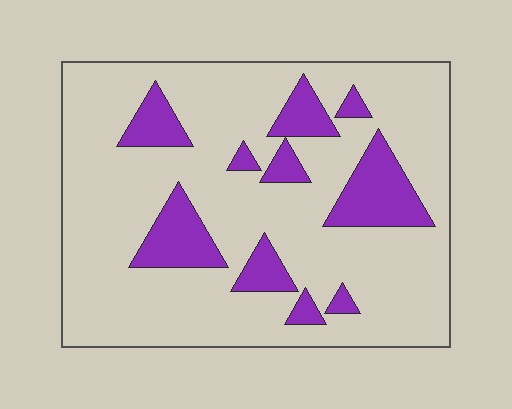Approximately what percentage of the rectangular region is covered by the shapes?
Approximately 20%.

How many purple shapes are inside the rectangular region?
10.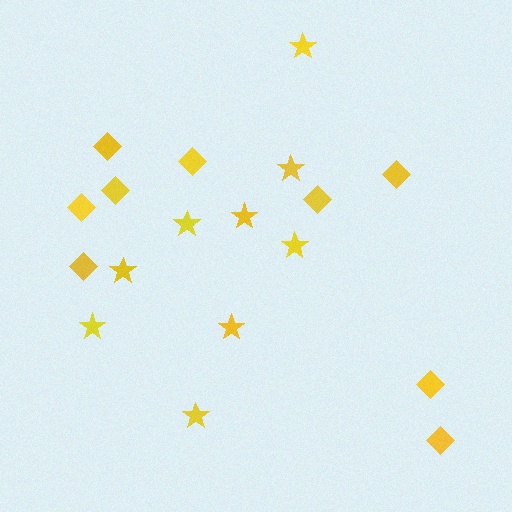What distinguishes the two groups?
There are 2 groups: one group of diamonds (9) and one group of stars (9).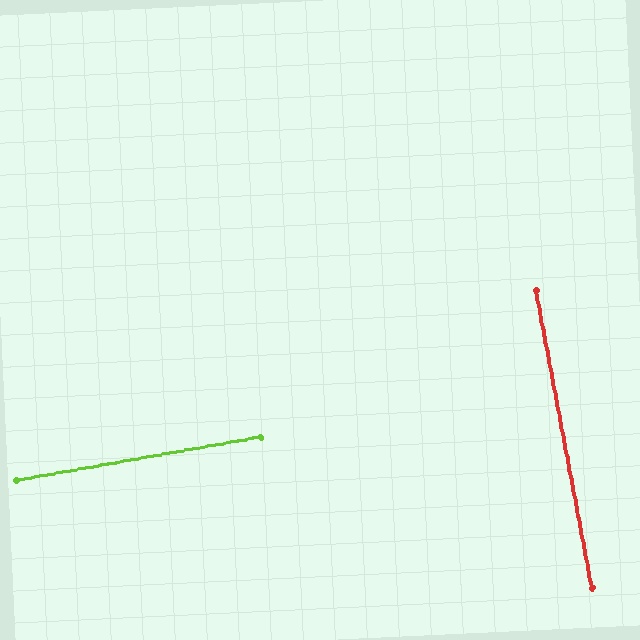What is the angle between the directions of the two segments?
Approximately 89 degrees.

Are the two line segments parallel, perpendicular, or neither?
Perpendicular — they meet at approximately 89°.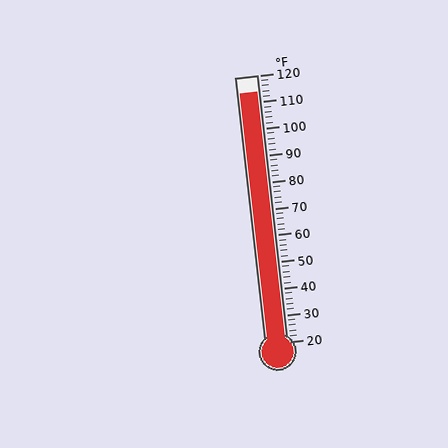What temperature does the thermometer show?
The thermometer shows approximately 114°F.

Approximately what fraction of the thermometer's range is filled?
The thermometer is filled to approximately 95% of its range.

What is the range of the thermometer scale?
The thermometer scale ranges from 20°F to 120°F.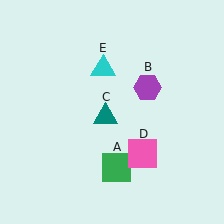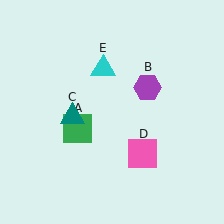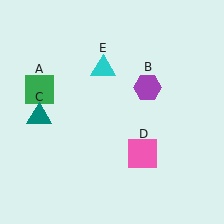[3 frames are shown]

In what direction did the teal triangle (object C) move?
The teal triangle (object C) moved left.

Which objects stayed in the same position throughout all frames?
Purple hexagon (object B) and pink square (object D) and cyan triangle (object E) remained stationary.